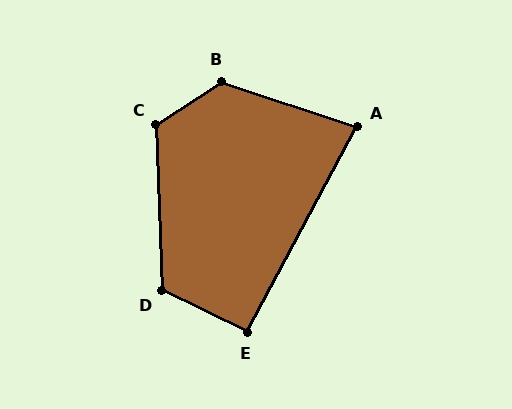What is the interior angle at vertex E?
Approximately 93 degrees (approximately right).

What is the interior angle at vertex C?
Approximately 122 degrees (obtuse).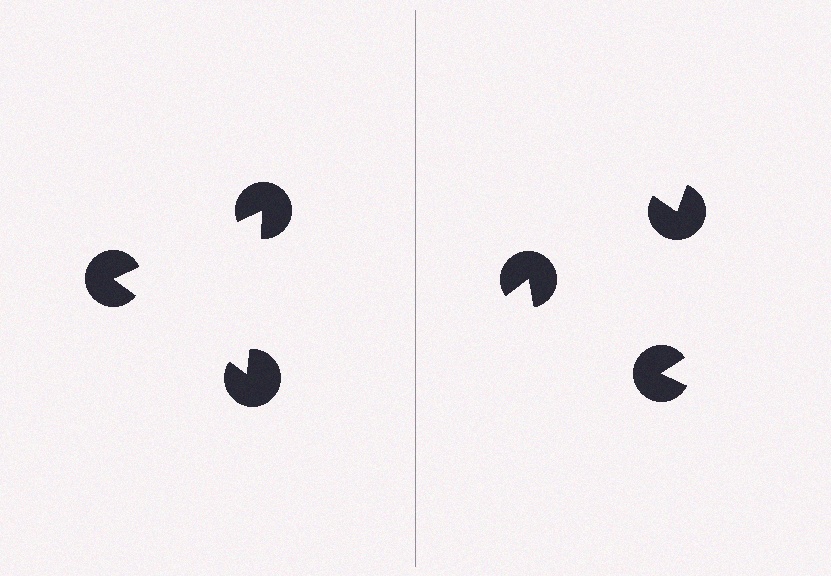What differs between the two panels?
The pac-man discs are positioned identically on both sides; only the wedge orientations differ. On the left they align to a triangle; on the right they are misaligned.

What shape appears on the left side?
An illusory triangle.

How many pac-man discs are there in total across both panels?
6 — 3 on each side.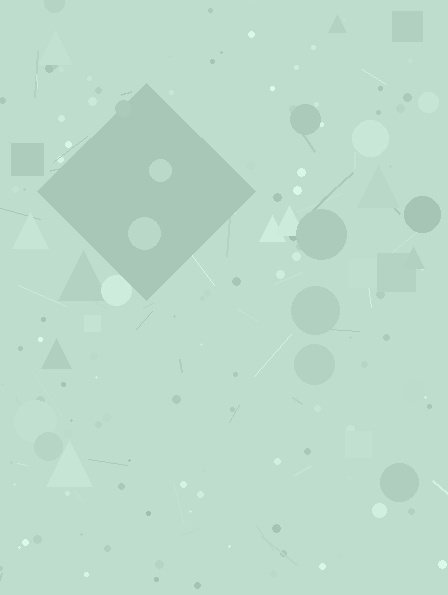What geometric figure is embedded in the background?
A diamond is embedded in the background.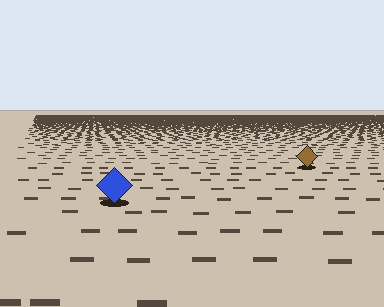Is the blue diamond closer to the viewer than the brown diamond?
Yes. The blue diamond is closer — you can tell from the texture gradient: the ground texture is coarser near it.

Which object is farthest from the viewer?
The brown diamond is farthest from the viewer. It appears smaller and the ground texture around it is denser.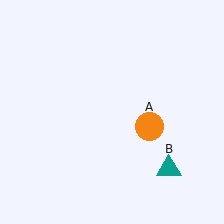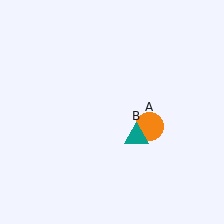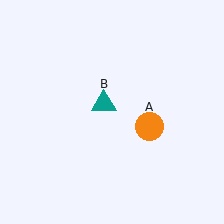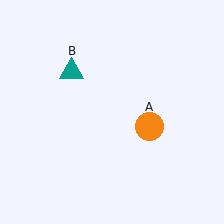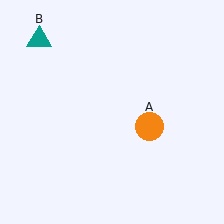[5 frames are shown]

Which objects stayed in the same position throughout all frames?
Orange circle (object A) remained stationary.